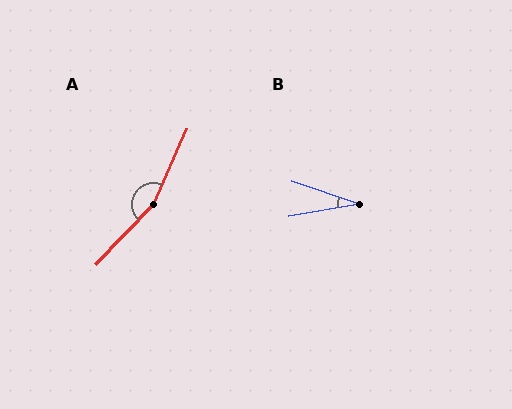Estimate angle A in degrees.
Approximately 160 degrees.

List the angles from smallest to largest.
B (29°), A (160°).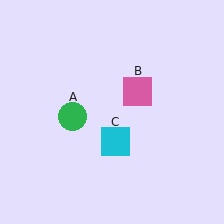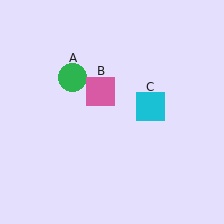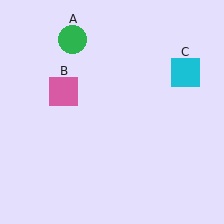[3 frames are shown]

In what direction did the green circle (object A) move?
The green circle (object A) moved up.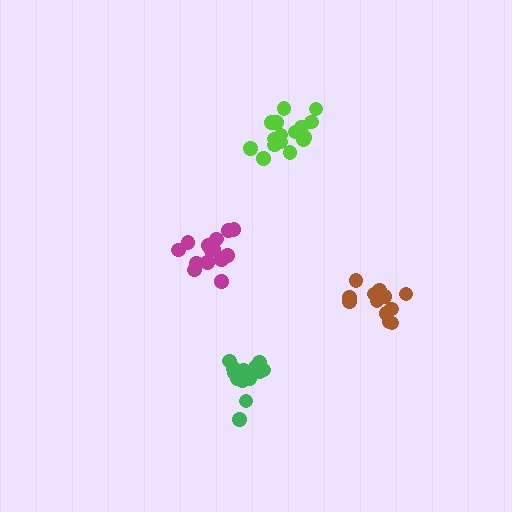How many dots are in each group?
Group 1: 14 dots, Group 2: 17 dots, Group 3: 12 dots, Group 4: 15 dots (58 total).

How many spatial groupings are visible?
There are 4 spatial groupings.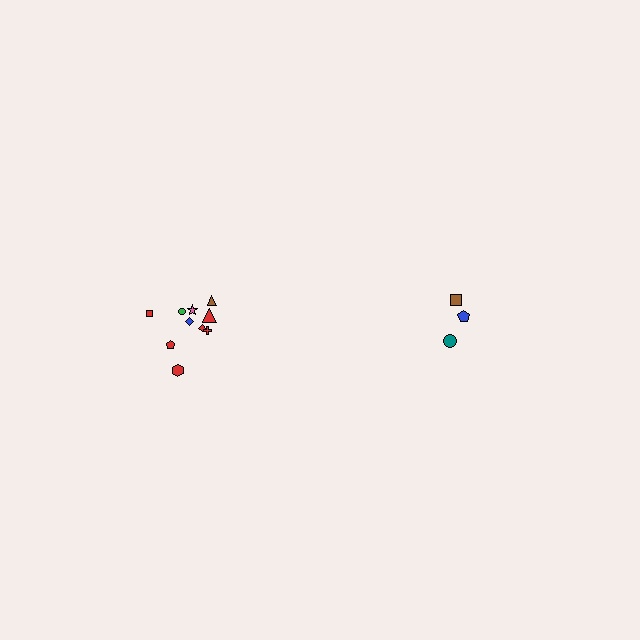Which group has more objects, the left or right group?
The left group.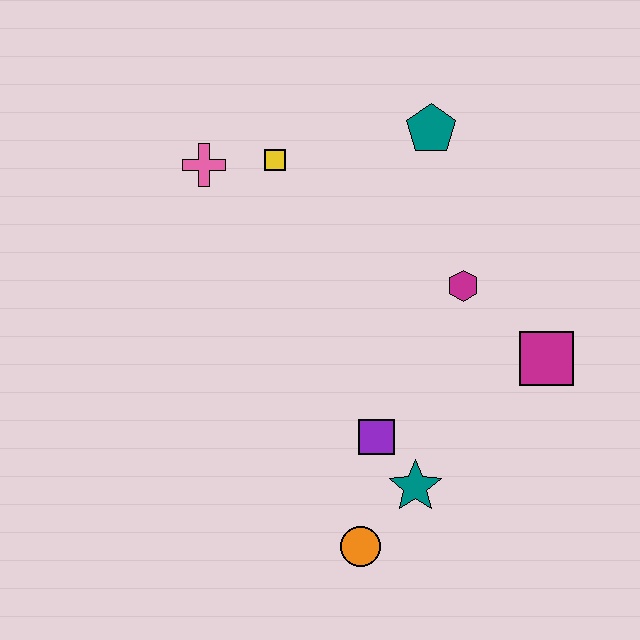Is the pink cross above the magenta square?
Yes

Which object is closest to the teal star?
The purple square is closest to the teal star.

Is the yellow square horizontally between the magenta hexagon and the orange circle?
No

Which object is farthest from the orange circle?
The teal pentagon is farthest from the orange circle.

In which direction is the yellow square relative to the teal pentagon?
The yellow square is to the left of the teal pentagon.